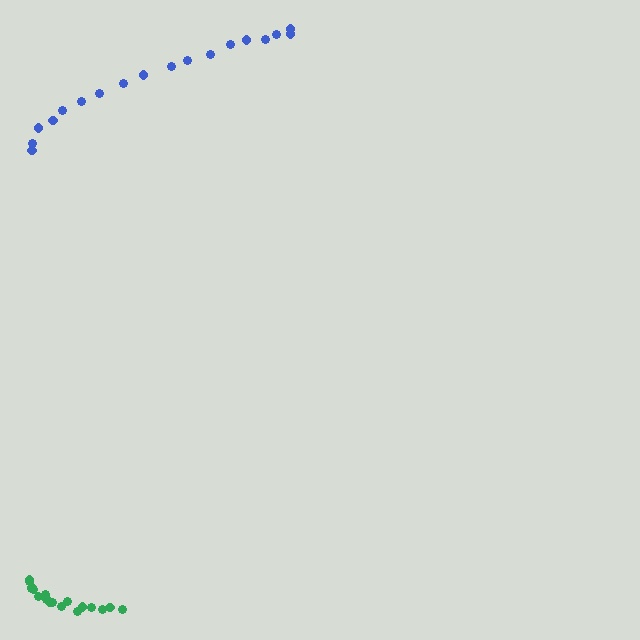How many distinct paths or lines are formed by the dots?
There are 2 distinct paths.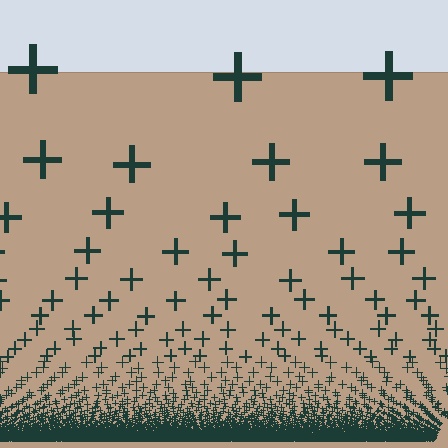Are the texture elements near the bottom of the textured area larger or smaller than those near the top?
Smaller. The gradient is inverted — elements near the bottom are smaller and denser.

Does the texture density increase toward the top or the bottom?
Density increases toward the bottom.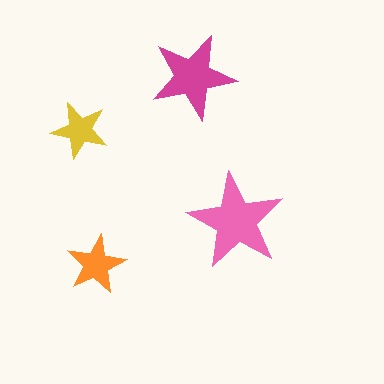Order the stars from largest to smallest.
the pink one, the magenta one, the orange one, the yellow one.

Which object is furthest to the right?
The pink star is rightmost.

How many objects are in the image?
There are 4 objects in the image.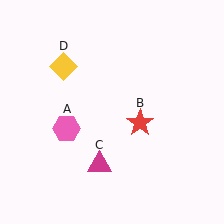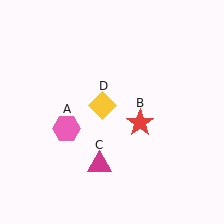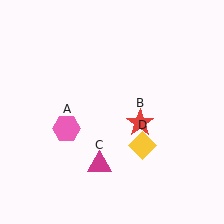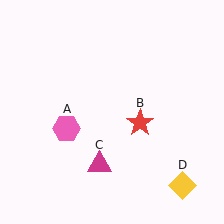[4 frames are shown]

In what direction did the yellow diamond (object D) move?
The yellow diamond (object D) moved down and to the right.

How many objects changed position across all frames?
1 object changed position: yellow diamond (object D).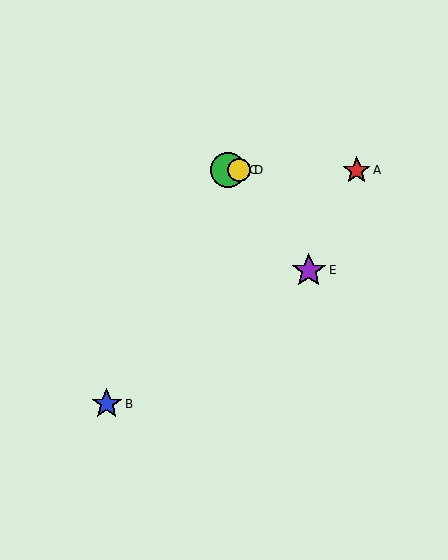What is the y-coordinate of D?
Object D is at y≈170.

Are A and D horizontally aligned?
Yes, both are at y≈170.